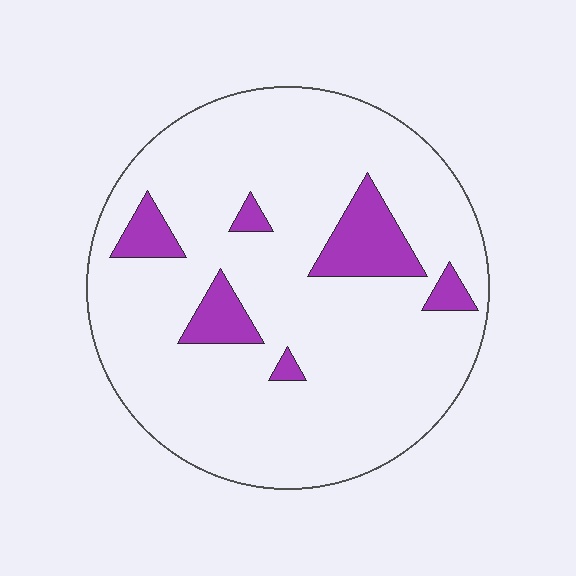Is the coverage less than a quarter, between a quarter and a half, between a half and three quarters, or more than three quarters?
Less than a quarter.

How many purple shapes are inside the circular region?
6.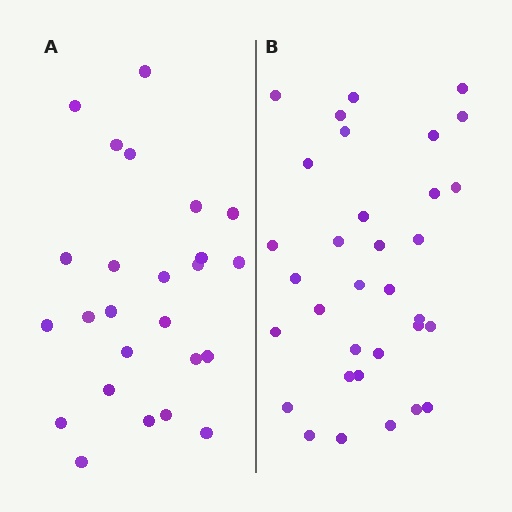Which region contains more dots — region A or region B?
Region B (the right region) has more dots.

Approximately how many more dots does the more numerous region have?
Region B has roughly 8 or so more dots than region A.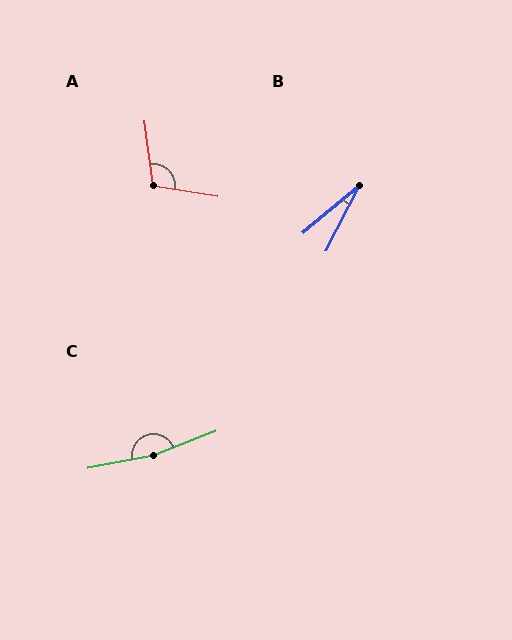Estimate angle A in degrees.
Approximately 106 degrees.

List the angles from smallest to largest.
B (23°), A (106°), C (169°).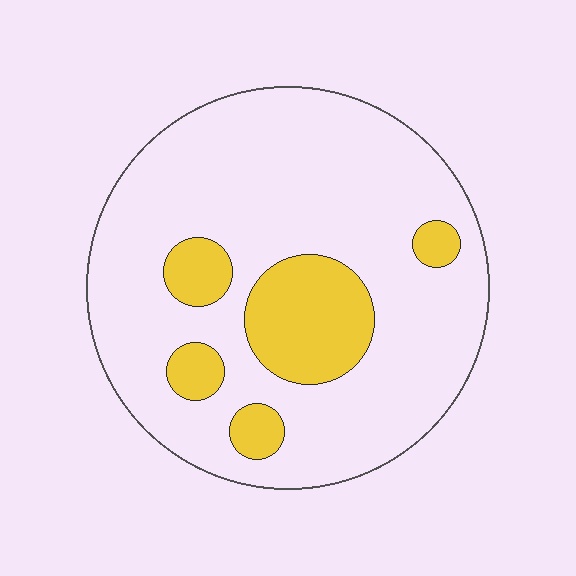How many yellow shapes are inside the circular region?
5.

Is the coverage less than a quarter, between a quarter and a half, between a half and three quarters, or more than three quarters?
Less than a quarter.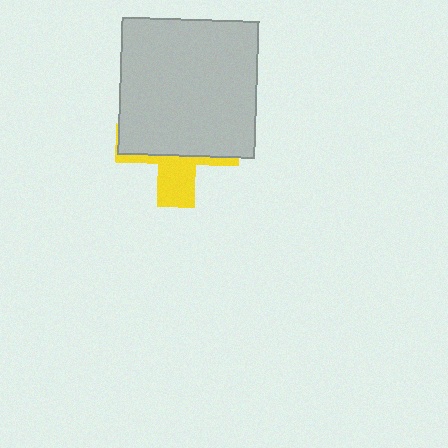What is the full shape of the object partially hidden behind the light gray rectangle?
The partially hidden object is a yellow cross.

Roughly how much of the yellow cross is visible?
A small part of it is visible (roughly 34%).